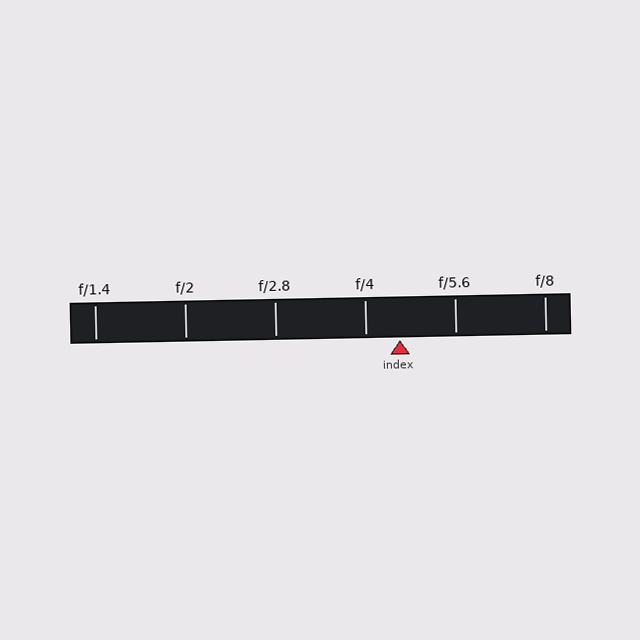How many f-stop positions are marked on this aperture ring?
There are 6 f-stop positions marked.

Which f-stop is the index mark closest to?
The index mark is closest to f/4.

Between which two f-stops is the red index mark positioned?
The index mark is between f/4 and f/5.6.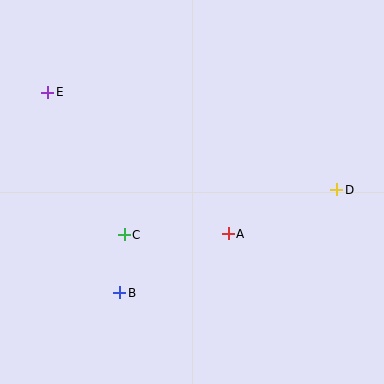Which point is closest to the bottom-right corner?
Point D is closest to the bottom-right corner.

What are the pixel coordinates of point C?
Point C is at (124, 235).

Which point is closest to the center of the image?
Point A at (228, 234) is closest to the center.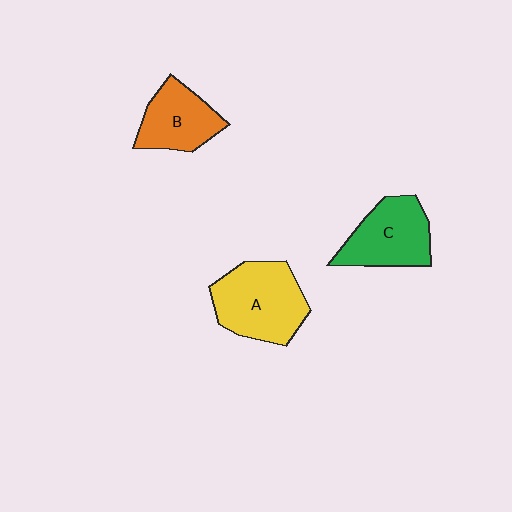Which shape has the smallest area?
Shape B (orange).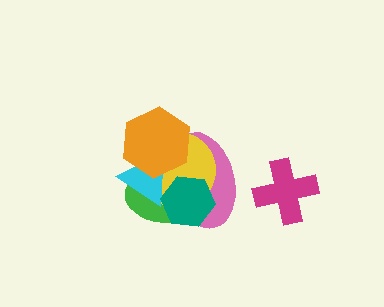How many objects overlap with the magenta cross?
0 objects overlap with the magenta cross.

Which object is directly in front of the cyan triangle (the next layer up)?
The orange hexagon is directly in front of the cyan triangle.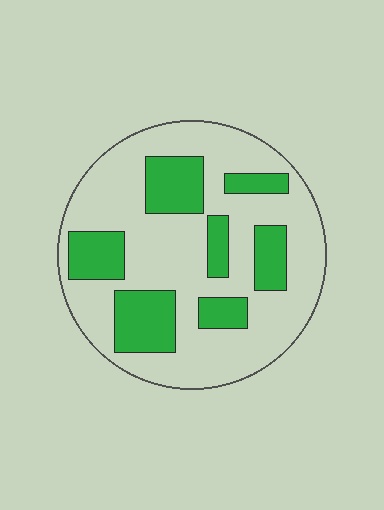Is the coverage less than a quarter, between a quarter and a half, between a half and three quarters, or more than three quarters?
Between a quarter and a half.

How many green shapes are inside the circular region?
7.